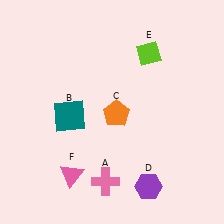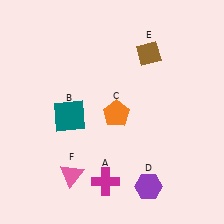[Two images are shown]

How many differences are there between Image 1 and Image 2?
There are 2 differences between the two images.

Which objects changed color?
A changed from pink to magenta. E changed from lime to brown.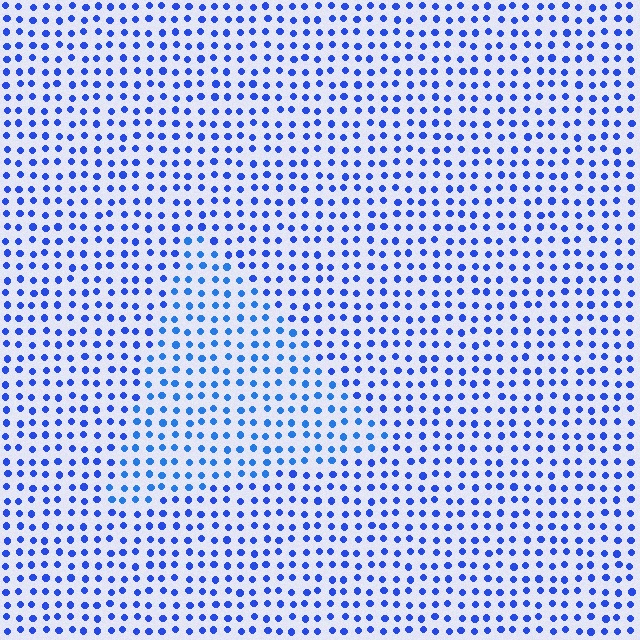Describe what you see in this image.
The image is filled with small blue elements in a uniform arrangement. A triangle-shaped region is visible where the elements are tinted to a slightly different hue, forming a subtle color boundary.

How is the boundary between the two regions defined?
The boundary is defined purely by a slight shift in hue (about 16 degrees). Spacing, size, and orientation are identical on both sides.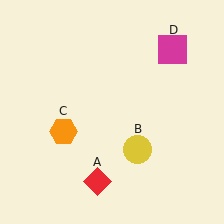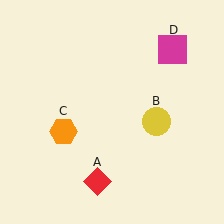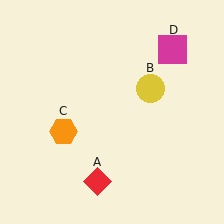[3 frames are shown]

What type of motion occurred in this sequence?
The yellow circle (object B) rotated counterclockwise around the center of the scene.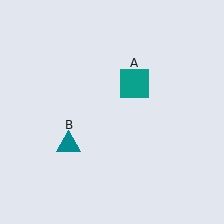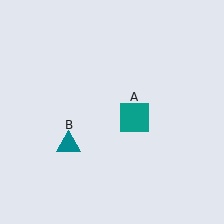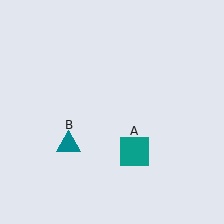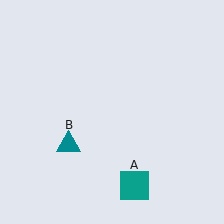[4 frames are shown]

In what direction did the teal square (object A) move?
The teal square (object A) moved down.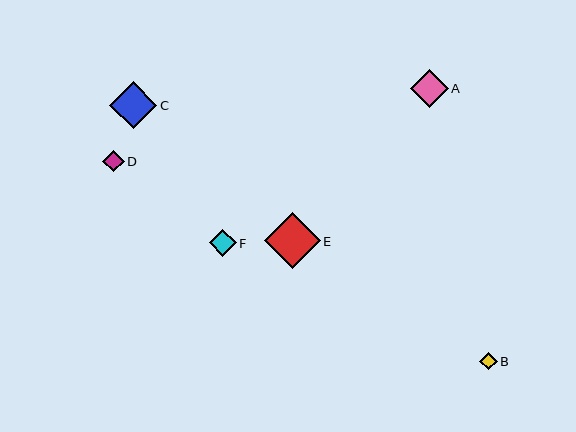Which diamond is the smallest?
Diamond B is the smallest with a size of approximately 17 pixels.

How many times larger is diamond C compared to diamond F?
Diamond C is approximately 1.7 times the size of diamond F.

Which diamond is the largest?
Diamond E is the largest with a size of approximately 56 pixels.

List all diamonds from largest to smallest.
From largest to smallest: E, C, A, F, D, B.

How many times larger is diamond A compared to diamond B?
Diamond A is approximately 2.2 times the size of diamond B.